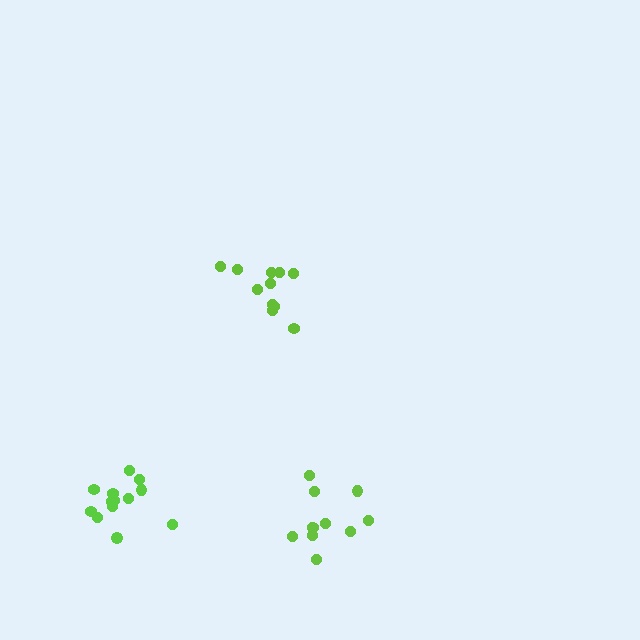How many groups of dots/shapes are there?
There are 3 groups.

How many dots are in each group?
Group 1: 11 dots, Group 2: 13 dots, Group 3: 11 dots (35 total).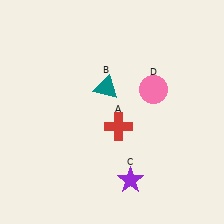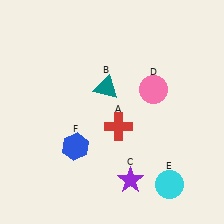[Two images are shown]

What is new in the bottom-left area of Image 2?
A blue hexagon (F) was added in the bottom-left area of Image 2.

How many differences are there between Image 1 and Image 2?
There are 2 differences between the two images.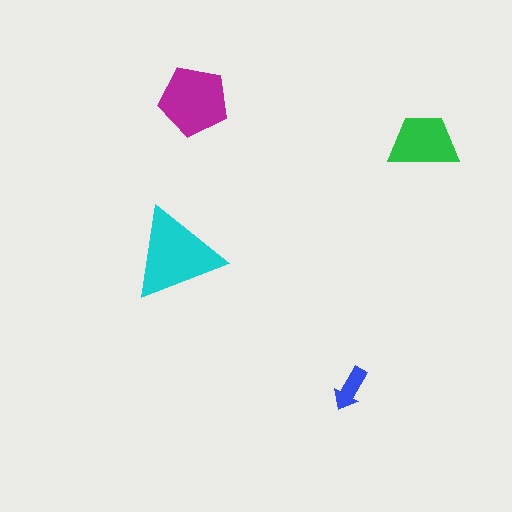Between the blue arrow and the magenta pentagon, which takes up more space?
The magenta pentagon.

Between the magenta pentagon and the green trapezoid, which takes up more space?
The magenta pentagon.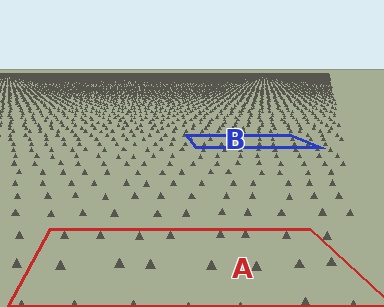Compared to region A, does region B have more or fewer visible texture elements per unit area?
Region B has more texture elements per unit area — they are packed more densely because it is farther away.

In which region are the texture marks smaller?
The texture marks are smaller in region B, because it is farther away.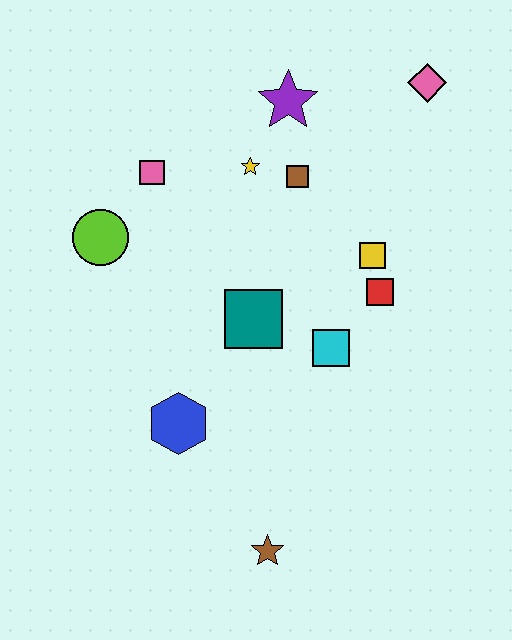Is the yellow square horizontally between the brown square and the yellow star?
No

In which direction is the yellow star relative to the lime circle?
The yellow star is to the right of the lime circle.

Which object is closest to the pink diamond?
The purple star is closest to the pink diamond.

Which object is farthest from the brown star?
The pink diamond is farthest from the brown star.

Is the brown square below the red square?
No